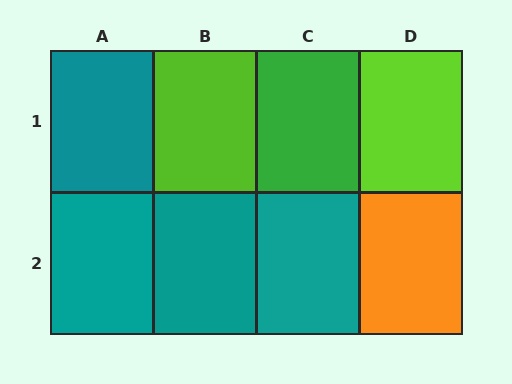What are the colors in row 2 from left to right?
Teal, teal, teal, orange.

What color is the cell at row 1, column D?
Lime.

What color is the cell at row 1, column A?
Teal.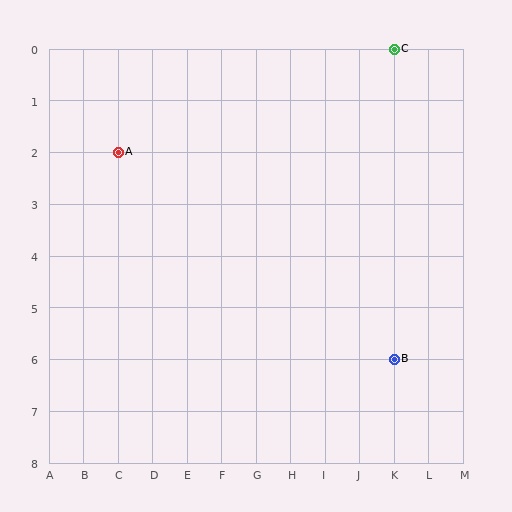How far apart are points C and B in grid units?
Points C and B are 6 rows apart.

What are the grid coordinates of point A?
Point A is at grid coordinates (C, 2).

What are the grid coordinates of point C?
Point C is at grid coordinates (K, 0).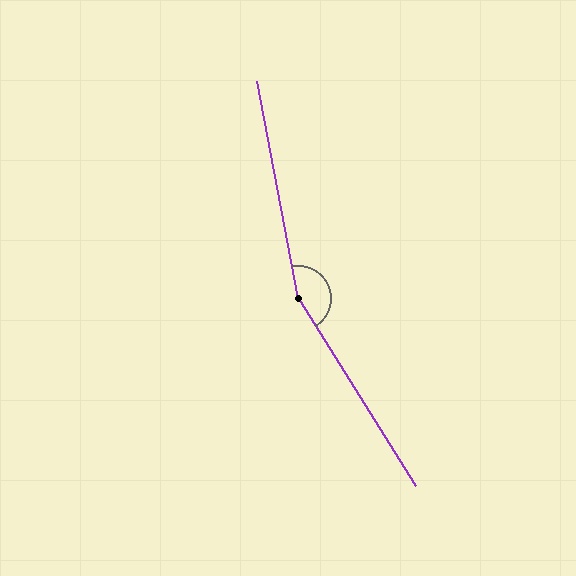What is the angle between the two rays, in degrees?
Approximately 158 degrees.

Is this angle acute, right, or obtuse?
It is obtuse.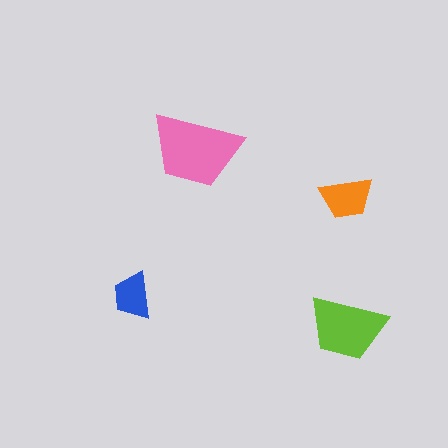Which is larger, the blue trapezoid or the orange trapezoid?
The orange one.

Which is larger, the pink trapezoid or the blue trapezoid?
The pink one.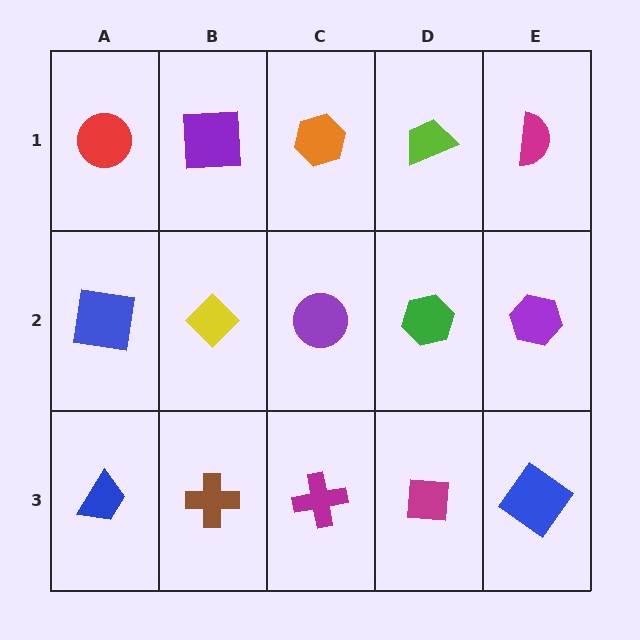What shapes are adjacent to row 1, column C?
A purple circle (row 2, column C), a purple square (row 1, column B), a lime trapezoid (row 1, column D).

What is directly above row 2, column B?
A purple square.